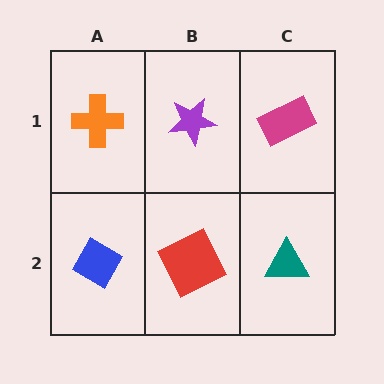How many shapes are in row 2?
3 shapes.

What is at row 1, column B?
A purple star.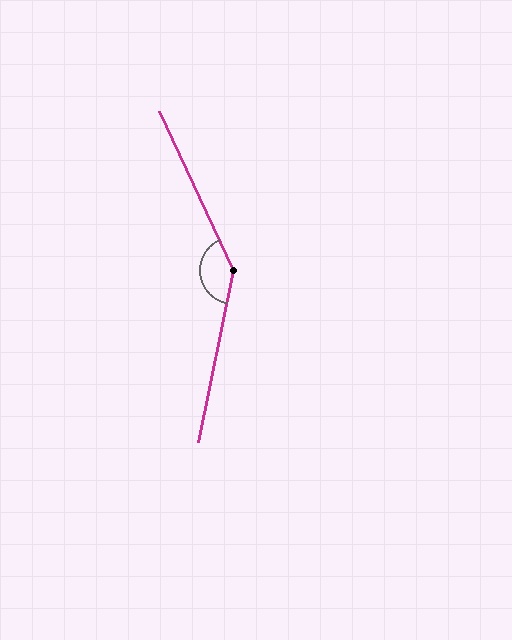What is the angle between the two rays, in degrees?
Approximately 144 degrees.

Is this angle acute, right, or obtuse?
It is obtuse.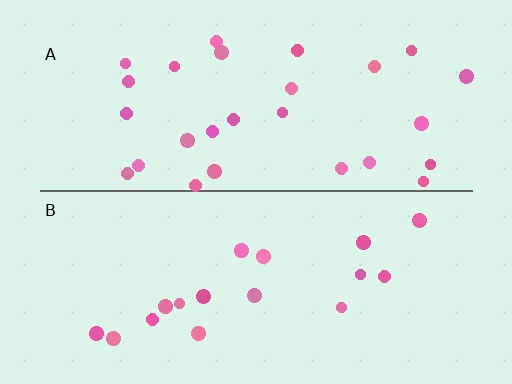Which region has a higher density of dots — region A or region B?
A (the top).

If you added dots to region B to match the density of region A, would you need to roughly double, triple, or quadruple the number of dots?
Approximately double.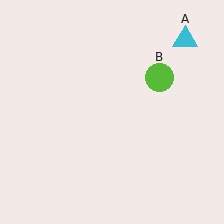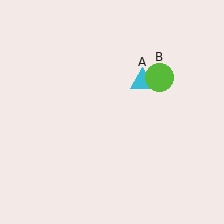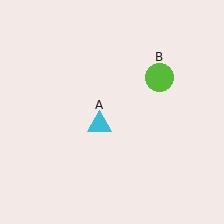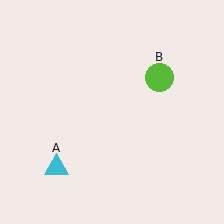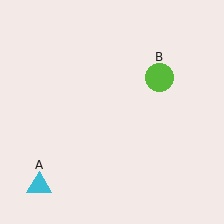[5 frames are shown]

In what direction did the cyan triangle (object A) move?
The cyan triangle (object A) moved down and to the left.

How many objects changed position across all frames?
1 object changed position: cyan triangle (object A).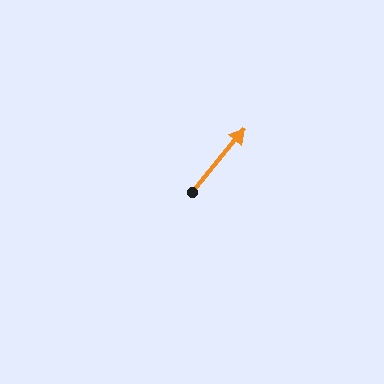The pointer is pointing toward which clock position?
Roughly 1 o'clock.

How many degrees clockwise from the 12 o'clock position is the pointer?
Approximately 40 degrees.